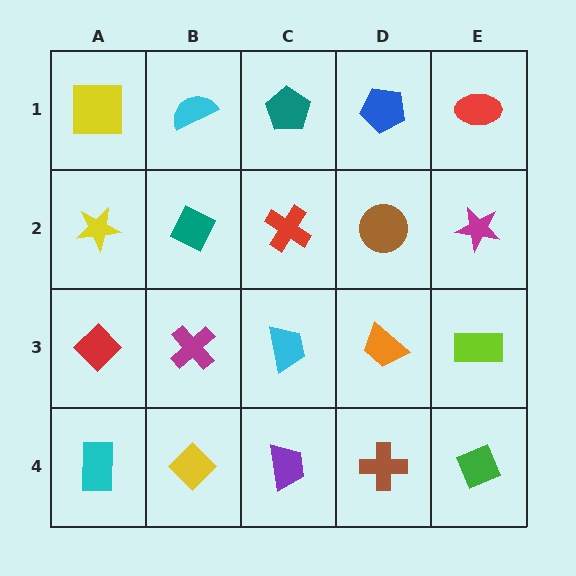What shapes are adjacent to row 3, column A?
A yellow star (row 2, column A), a cyan rectangle (row 4, column A), a magenta cross (row 3, column B).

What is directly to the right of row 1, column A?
A cyan semicircle.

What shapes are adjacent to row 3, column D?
A brown circle (row 2, column D), a brown cross (row 4, column D), a cyan trapezoid (row 3, column C), a lime rectangle (row 3, column E).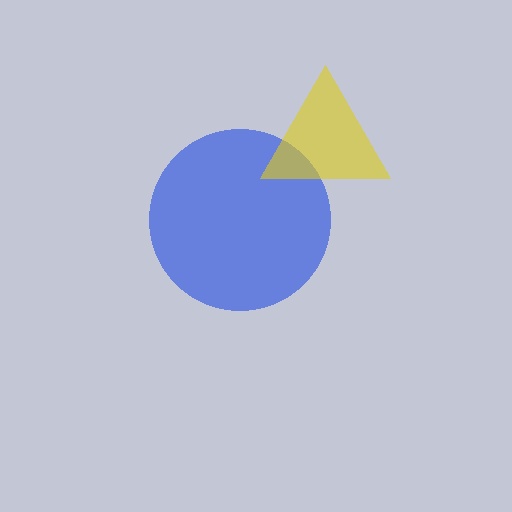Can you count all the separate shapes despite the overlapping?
Yes, there are 2 separate shapes.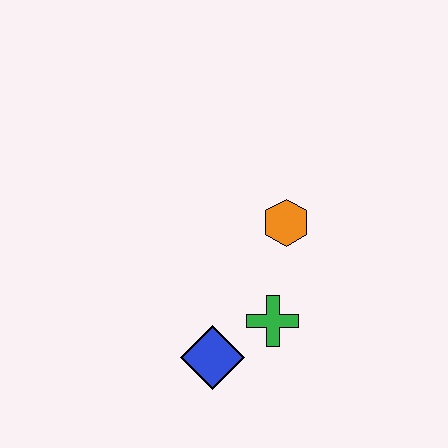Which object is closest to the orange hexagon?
The green cross is closest to the orange hexagon.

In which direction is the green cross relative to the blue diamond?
The green cross is to the right of the blue diamond.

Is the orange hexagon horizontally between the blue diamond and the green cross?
No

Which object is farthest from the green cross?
The orange hexagon is farthest from the green cross.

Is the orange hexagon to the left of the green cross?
No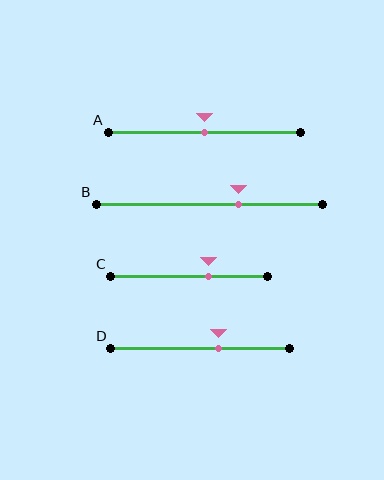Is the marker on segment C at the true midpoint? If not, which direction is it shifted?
No, the marker on segment C is shifted to the right by about 12% of the segment length.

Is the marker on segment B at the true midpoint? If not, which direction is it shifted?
No, the marker on segment B is shifted to the right by about 13% of the segment length.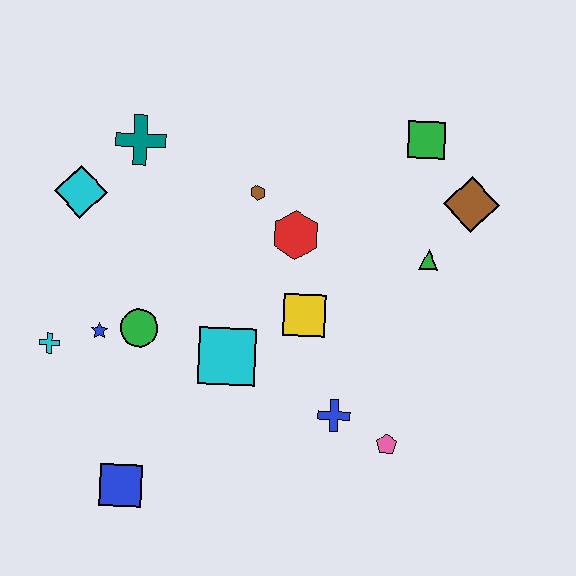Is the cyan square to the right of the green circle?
Yes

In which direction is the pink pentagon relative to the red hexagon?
The pink pentagon is below the red hexagon.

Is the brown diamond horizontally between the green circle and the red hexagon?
No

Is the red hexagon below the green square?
Yes